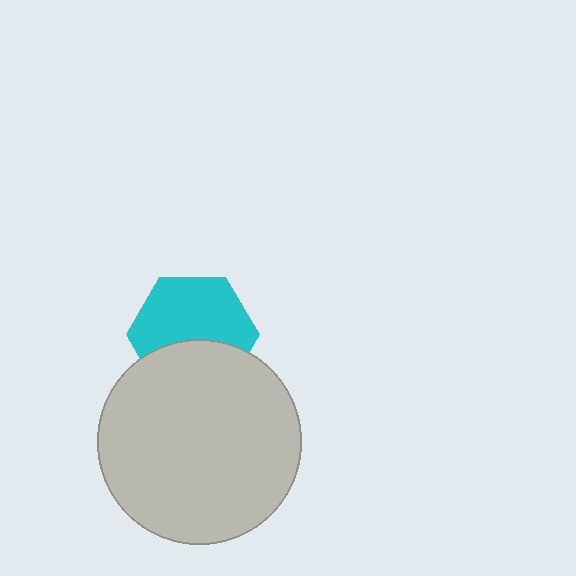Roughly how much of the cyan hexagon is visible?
About half of it is visible (roughly 61%).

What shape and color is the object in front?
The object in front is a light gray circle.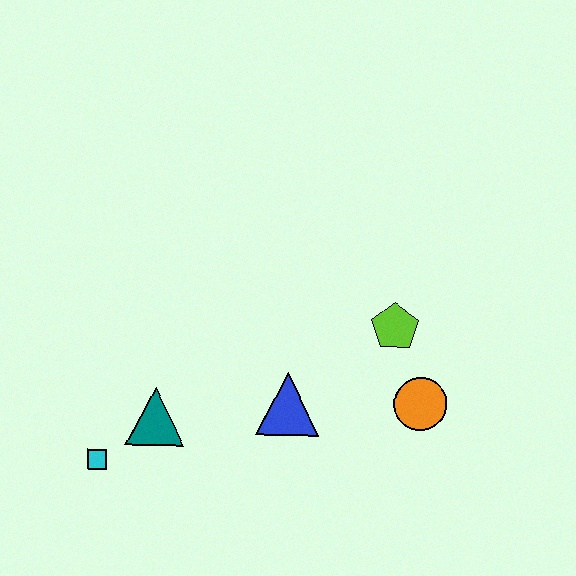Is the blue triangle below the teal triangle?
No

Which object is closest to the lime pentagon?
The orange circle is closest to the lime pentagon.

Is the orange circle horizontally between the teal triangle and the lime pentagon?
No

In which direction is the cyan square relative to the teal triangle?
The cyan square is to the left of the teal triangle.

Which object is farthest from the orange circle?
The cyan square is farthest from the orange circle.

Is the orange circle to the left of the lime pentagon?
No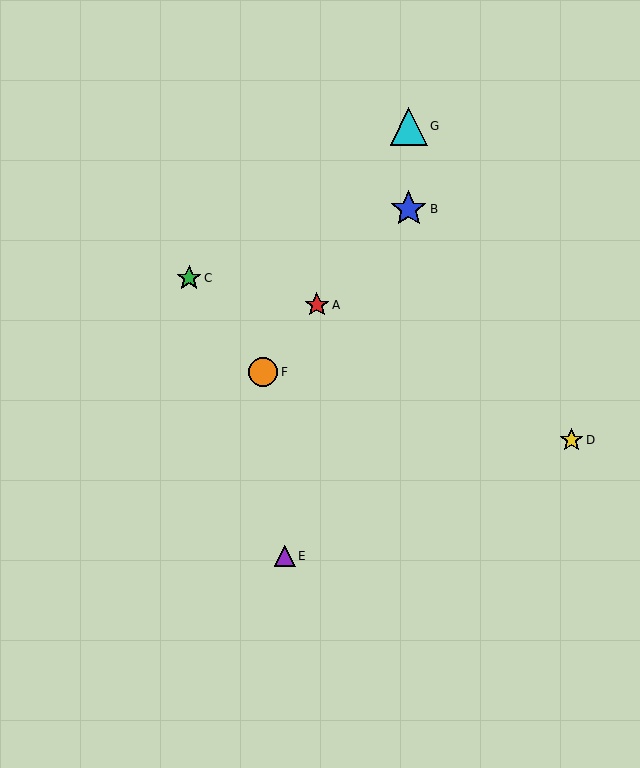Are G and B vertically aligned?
Yes, both are at x≈409.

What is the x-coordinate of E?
Object E is at x≈285.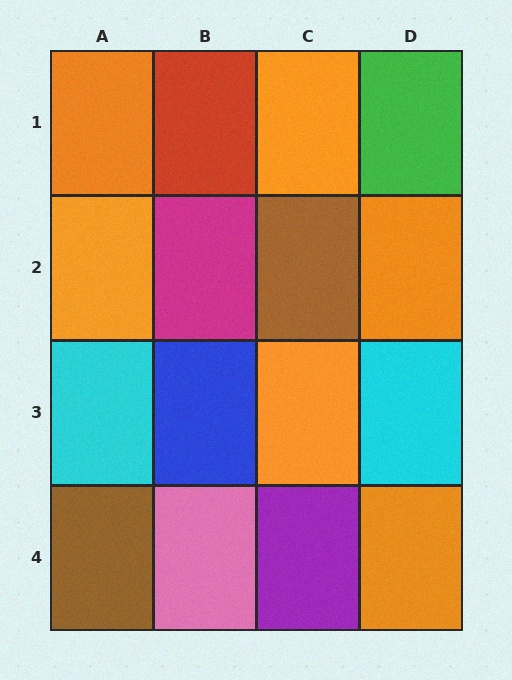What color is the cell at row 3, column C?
Orange.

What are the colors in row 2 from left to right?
Orange, magenta, brown, orange.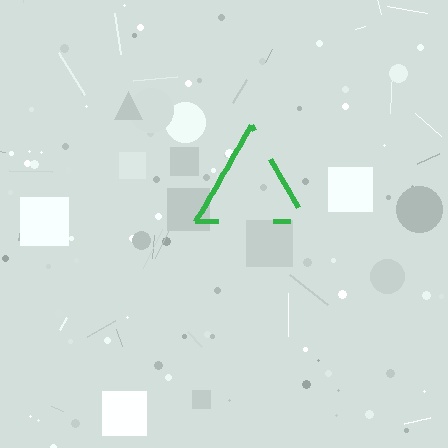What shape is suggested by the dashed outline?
The dashed outline suggests a triangle.